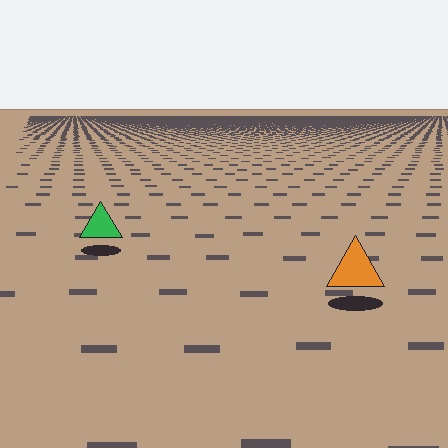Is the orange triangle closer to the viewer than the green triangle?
Yes. The orange triangle is closer — you can tell from the texture gradient: the ground texture is coarser near it.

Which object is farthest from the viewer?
The green triangle is farthest from the viewer. It appears smaller and the ground texture around it is denser.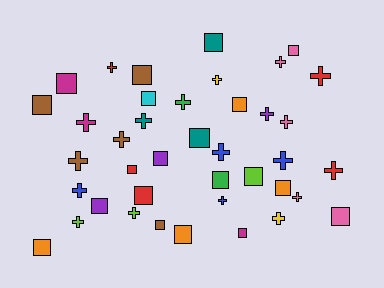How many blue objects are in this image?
There are 4 blue objects.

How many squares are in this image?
There are 20 squares.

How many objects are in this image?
There are 40 objects.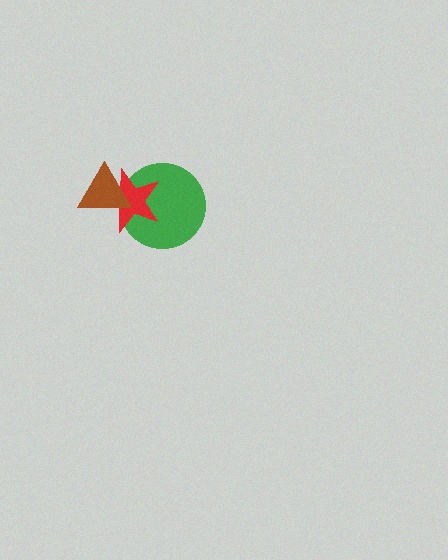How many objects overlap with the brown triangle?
2 objects overlap with the brown triangle.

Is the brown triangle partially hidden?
No, no other shape covers it.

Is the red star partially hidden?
Yes, it is partially covered by another shape.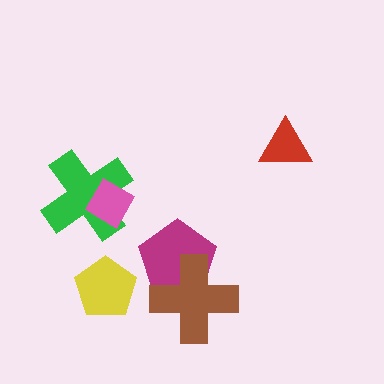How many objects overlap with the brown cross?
1 object overlaps with the brown cross.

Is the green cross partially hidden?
Yes, it is partially covered by another shape.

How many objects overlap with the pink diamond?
1 object overlaps with the pink diamond.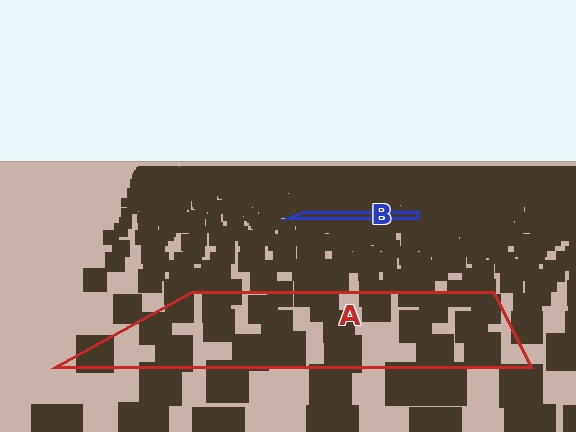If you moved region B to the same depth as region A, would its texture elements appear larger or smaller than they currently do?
They would appear larger. At a closer depth, the same texture elements are projected at a bigger on-screen size.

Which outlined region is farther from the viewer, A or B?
Region B is farther from the viewer — the texture elements inside it appear smaller and more densely packed.